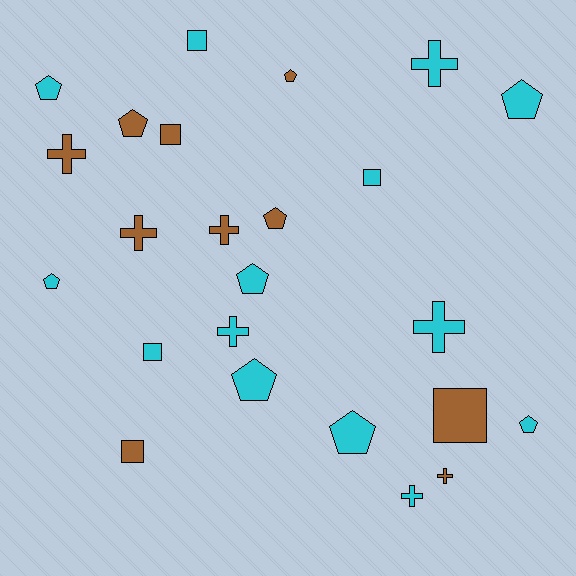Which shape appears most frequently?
Pentagon, with 10 objects.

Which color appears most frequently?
Cyan, with 14 objects.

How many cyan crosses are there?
There are 4 cyan crosses.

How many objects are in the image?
There are 24 objects.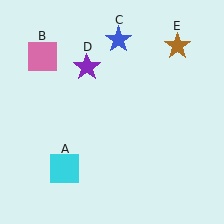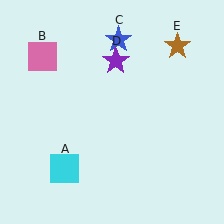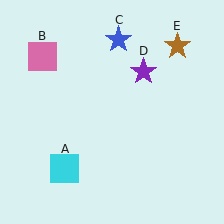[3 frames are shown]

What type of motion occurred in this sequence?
The purple star (object D) rotated clockwise around the center of the scene.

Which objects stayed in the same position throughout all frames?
Cyan square (object A) and pink square (object B) and blue star (object C) and brown star (object E) remained stationary.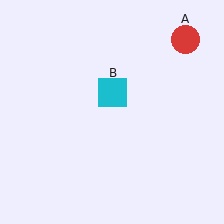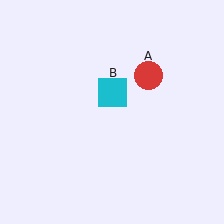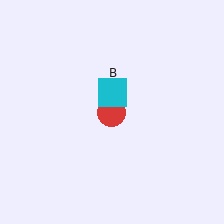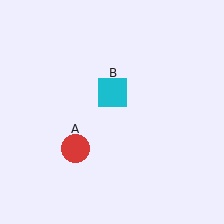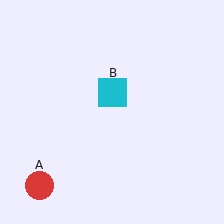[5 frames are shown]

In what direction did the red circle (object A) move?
The red circle (object A) moved down and to the left.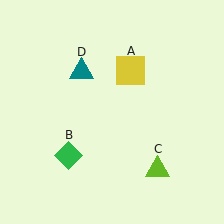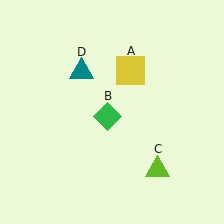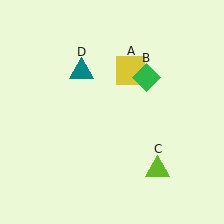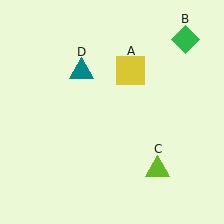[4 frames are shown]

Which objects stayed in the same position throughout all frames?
Yellow square (object A) and lime triangle (object C) and teal triangle (object D) remained stationary.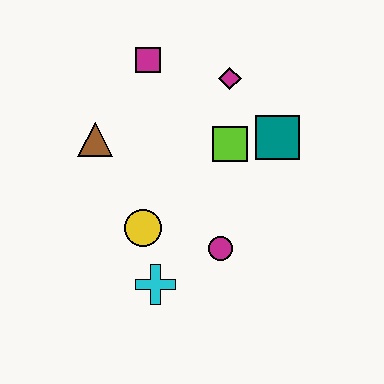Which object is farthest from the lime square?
The cyan cross is farthest from the lime square.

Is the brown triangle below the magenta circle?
No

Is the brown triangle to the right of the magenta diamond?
No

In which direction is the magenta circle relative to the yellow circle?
The magenta circle is to the right of the yellow circle.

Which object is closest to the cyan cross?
The yellow circle is closest to the cyan cross.